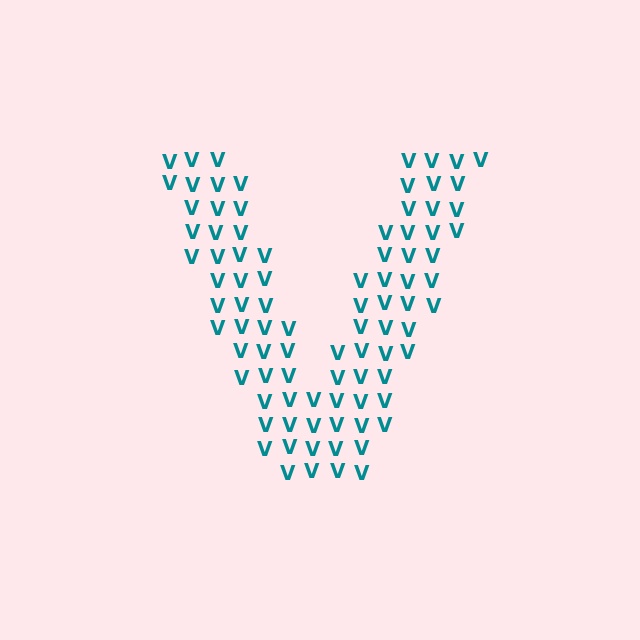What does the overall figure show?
The overall figure shows the letter V.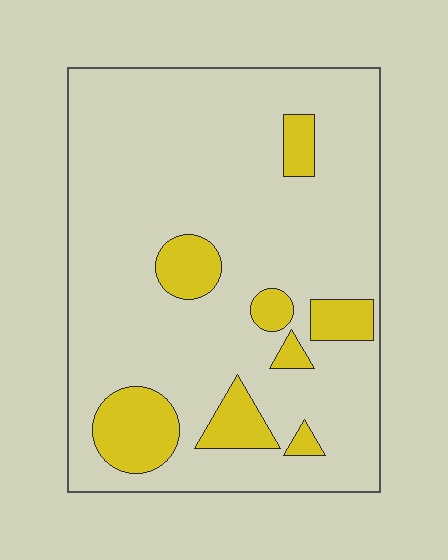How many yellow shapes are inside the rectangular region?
8.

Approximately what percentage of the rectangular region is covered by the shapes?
Approximately 15%.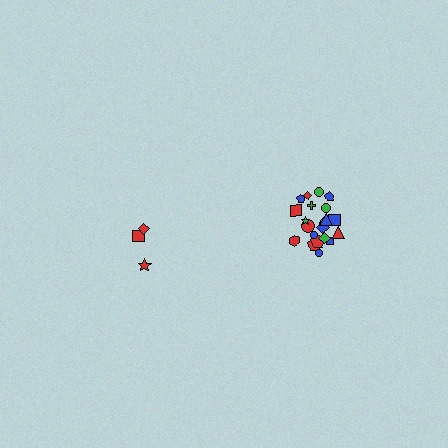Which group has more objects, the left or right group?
The right group.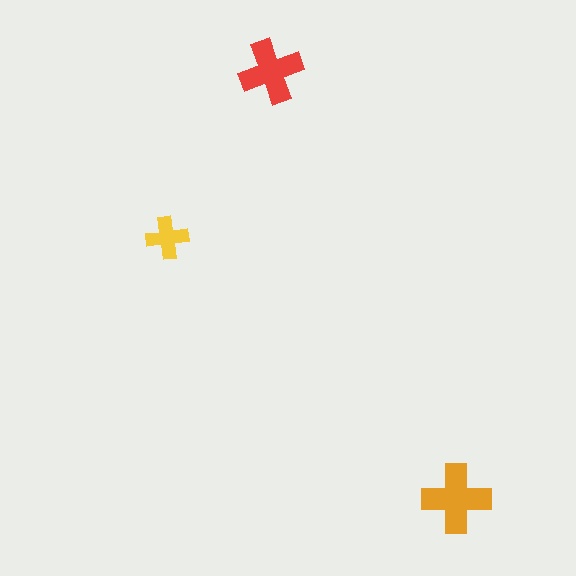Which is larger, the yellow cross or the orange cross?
The orange one.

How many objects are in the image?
There are 3 objects in the image.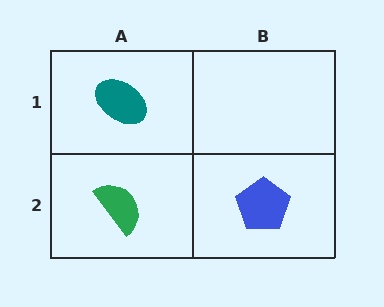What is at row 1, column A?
A teal ellipse.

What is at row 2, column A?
A green semicircle.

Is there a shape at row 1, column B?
No, that cell is empty.